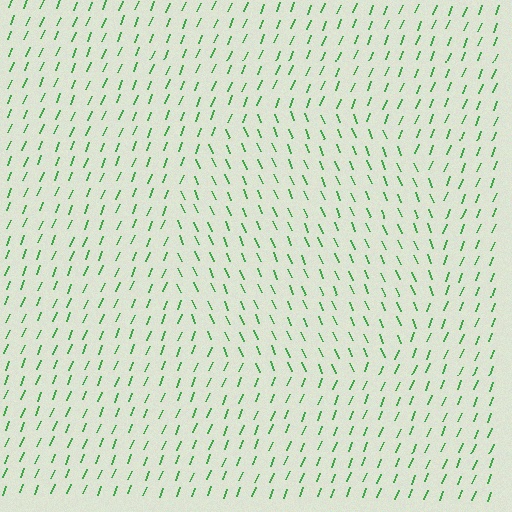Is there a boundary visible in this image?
Yes, there is a texture boundary formed by a change in line orientation.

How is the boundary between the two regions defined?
The boundary is defined purely by a change in line orientation (approximately 45 degrees difference). All lines are the same color and thickness.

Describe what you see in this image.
The image is filled with small green line segments. A circle region in the image has lines oriented differently from the surrounding lines, creating a visible texture boundary.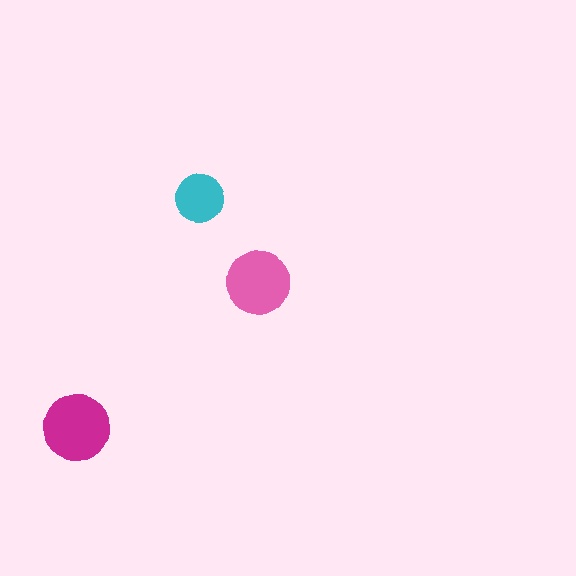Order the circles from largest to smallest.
the magenta one, the pink one, the cyan one.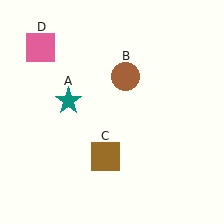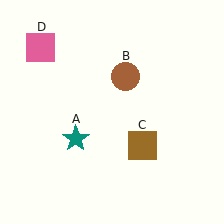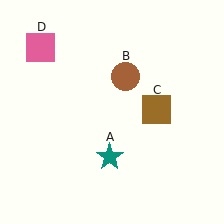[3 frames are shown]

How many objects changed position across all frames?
2 objects changed position: teal star (object A), brown square (object C).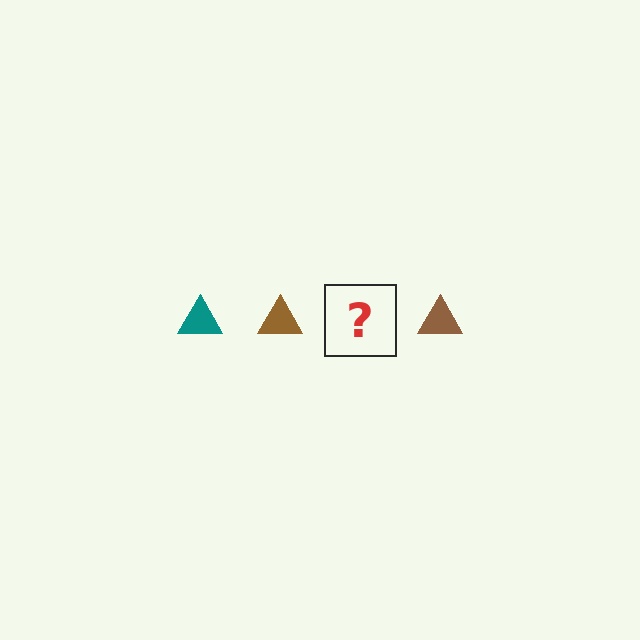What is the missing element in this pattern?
The missing element is a teal triangle.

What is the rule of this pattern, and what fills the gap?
The rule is that the pattern cycles through teal, brown triangles. The gap should be filled with a teal triangle.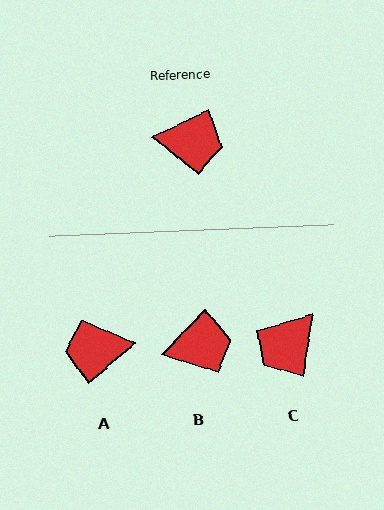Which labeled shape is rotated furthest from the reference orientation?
A, about 164 degrees away.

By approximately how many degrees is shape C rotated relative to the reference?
Approximately 125 degrees clockwise.